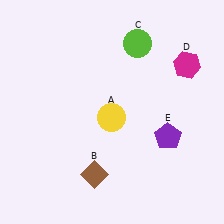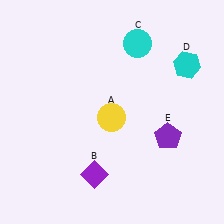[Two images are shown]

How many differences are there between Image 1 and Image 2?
There are 3 differences between the two images.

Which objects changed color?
B changed from brown to purple. C changed from lime to cyan. D changed from magenta to cyan.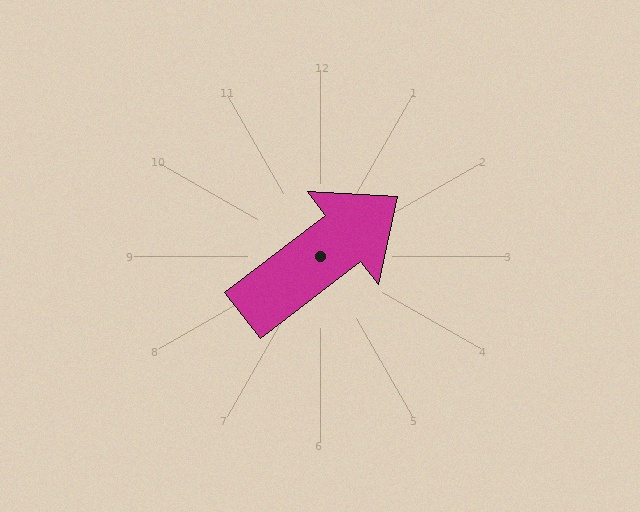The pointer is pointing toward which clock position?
Roughly 2 o'clock.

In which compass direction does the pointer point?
Northeast.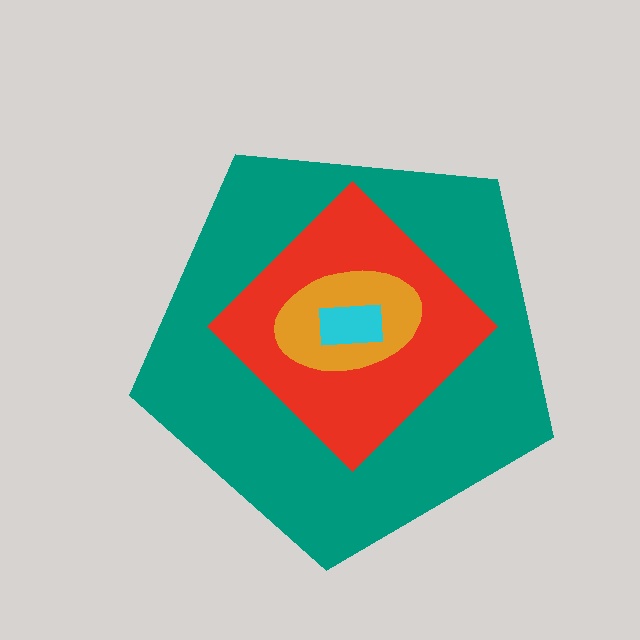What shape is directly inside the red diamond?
The orange ellipse.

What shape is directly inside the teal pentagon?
The red diamond.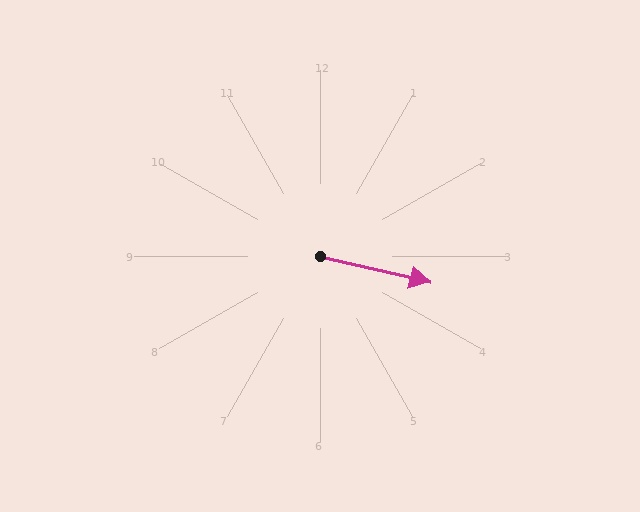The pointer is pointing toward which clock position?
Roughly 3 o'clock.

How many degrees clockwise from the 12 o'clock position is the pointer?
Approximately 103 degrees.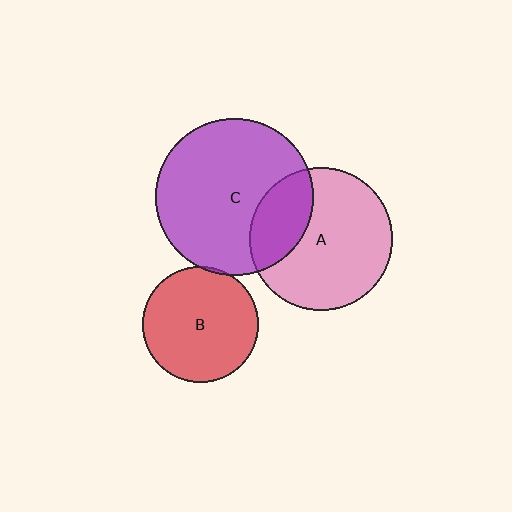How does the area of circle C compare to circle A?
Approximately 1.2 times.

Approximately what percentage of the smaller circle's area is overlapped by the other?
Approximately 25%.